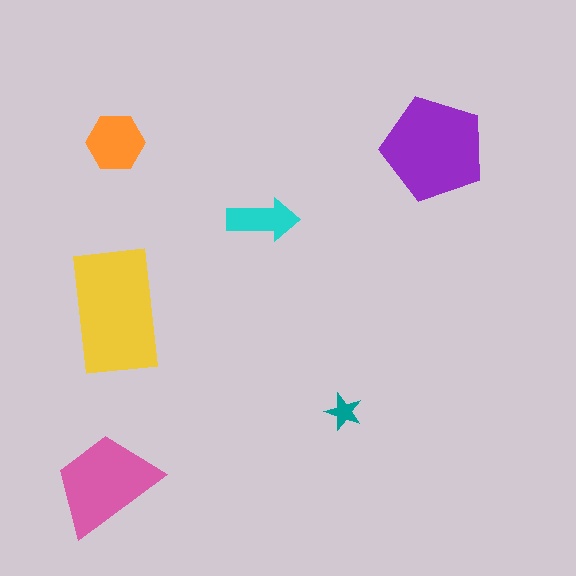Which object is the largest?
The yellow rectangle.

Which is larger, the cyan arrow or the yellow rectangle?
The yellow rectangle.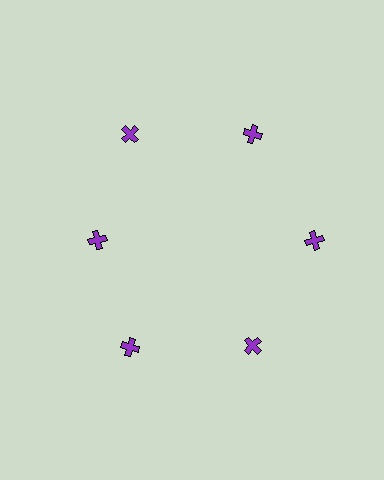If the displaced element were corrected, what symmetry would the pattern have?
It would have 6-fold rotational symmetry — the pattern would map onto itself every 60 degrees.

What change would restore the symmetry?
The symmetry would be restored by moving it outward, back onto the ring so that all 6 crosses sit at equal angles and equal distance from the center.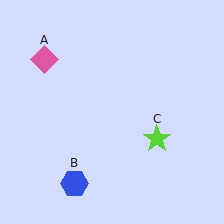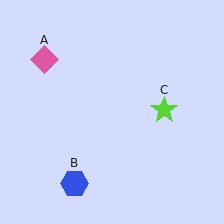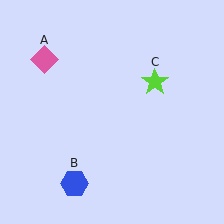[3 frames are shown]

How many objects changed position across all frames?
1 object changed position: lime star (object C).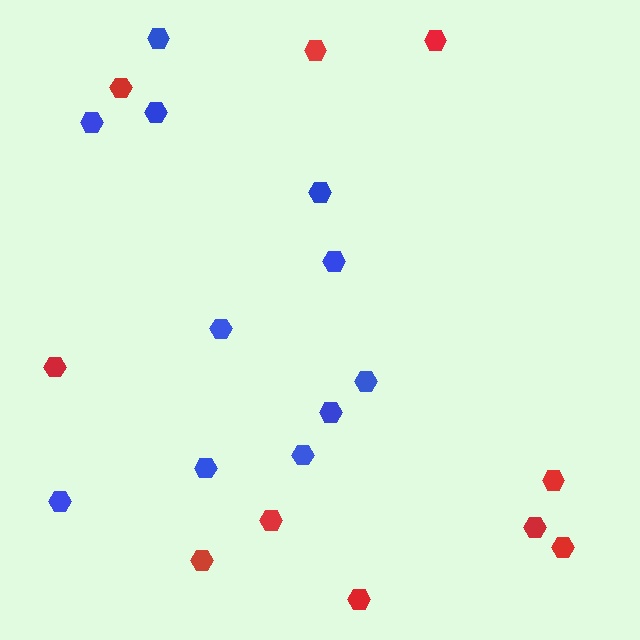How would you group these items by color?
There are 2 groups: one group of blue hexagons (11) and one group of red hexagons (10).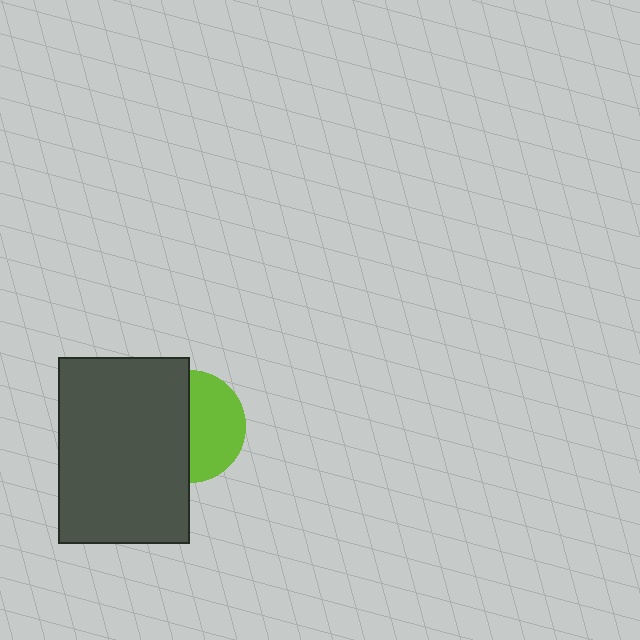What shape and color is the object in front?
The object in front is a dark gray rectangle.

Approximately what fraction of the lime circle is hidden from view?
Roughly 49% of the lime circle is hidden behind the dark gray rectangle.